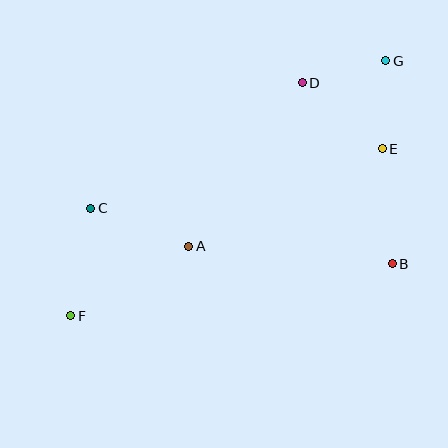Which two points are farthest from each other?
Points F and G are farthest from each other.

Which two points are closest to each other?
Points D and G are closest to each other.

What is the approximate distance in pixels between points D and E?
The distance between D and E is approximately 104 pixels.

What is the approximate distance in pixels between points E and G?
The distance between E and G is approximately 88 pixels.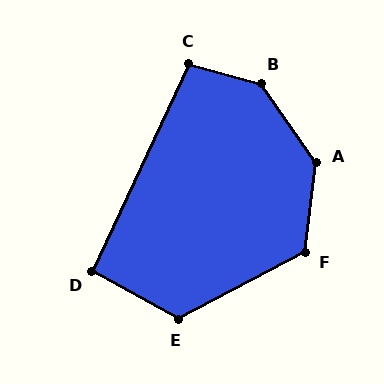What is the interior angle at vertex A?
Approximately 137 degrees (obtuse).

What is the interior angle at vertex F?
Approximately 125 degrees (obtuse).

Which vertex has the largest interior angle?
B, at approximately 141 degrees.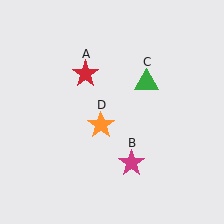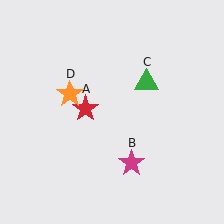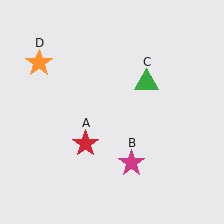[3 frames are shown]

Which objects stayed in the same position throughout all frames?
Magenta star (object B) and green triangle (object C) remained stationary.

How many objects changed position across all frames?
2 objects changed position: red star (object A), orange star (object D).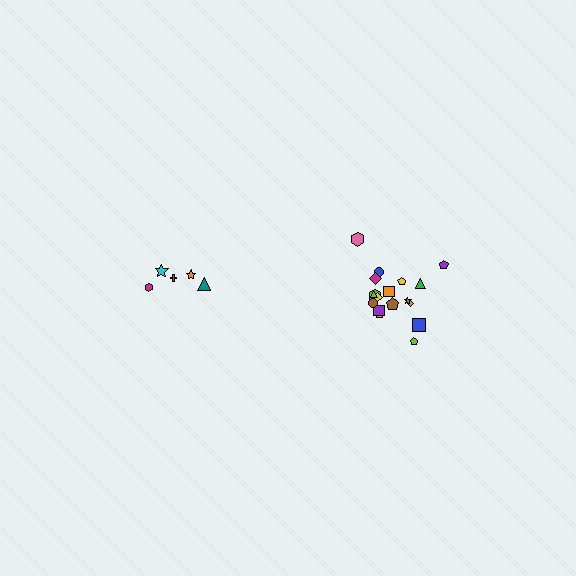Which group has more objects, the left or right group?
The right group.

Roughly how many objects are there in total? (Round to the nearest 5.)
Roughly 25 objects in total.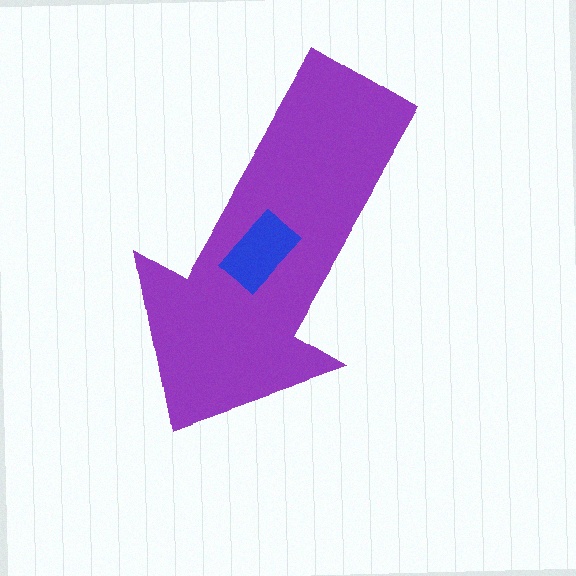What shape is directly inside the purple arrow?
The blue rectangle.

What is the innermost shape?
The blue rectangle.